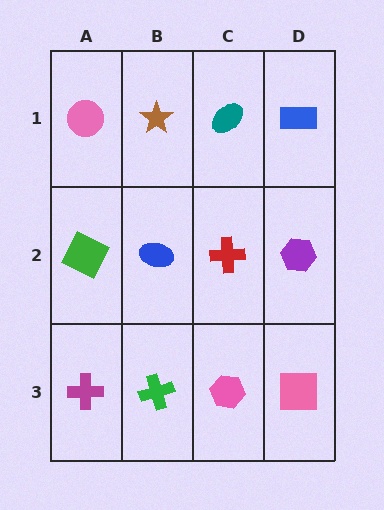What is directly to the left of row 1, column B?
A pink circle.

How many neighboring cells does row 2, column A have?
3.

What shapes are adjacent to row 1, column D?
A purple hexagon (row 2, column D), a teal ellipse (row 1, column C).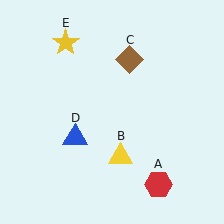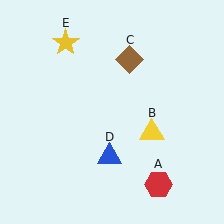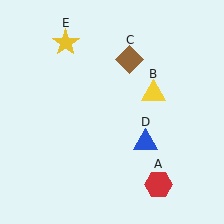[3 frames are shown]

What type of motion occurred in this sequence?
The yellow triangle (object B), blue triangle (object D) rotated counterclockwise around the center of the scene.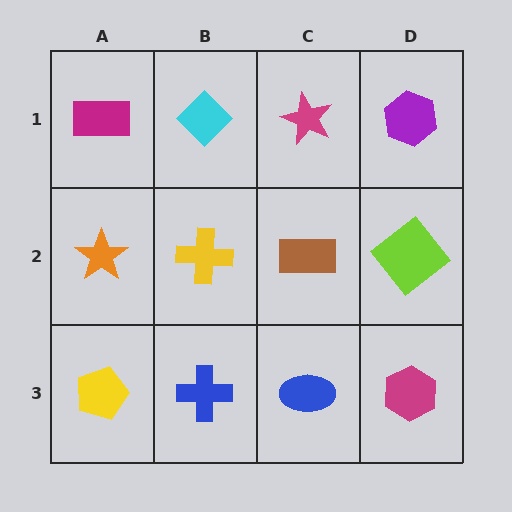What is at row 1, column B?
A cyan diamond.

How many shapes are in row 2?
4 shapes.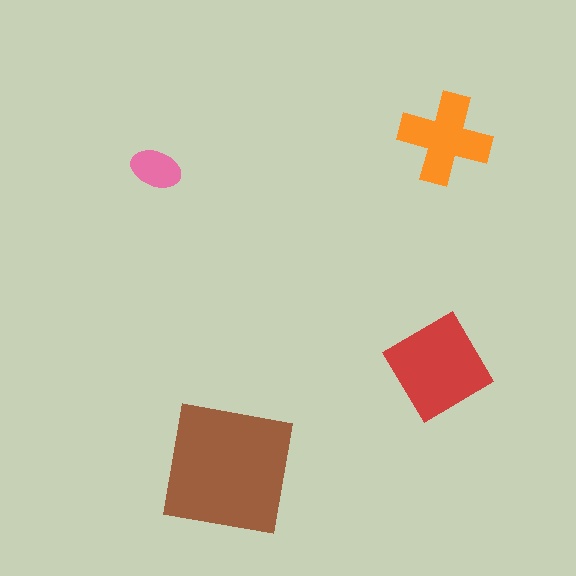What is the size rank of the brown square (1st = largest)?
1st.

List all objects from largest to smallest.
The brown square, the red diamond, the orange cross, the pink ellipse.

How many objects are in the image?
There are 4 objects in the image.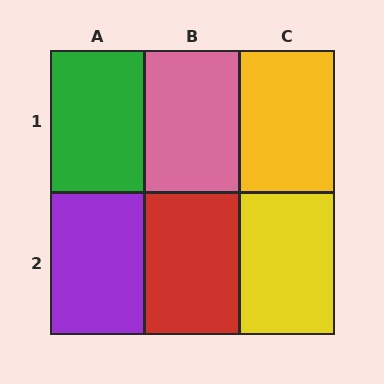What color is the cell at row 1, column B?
Pink.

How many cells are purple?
1 cell is purple.